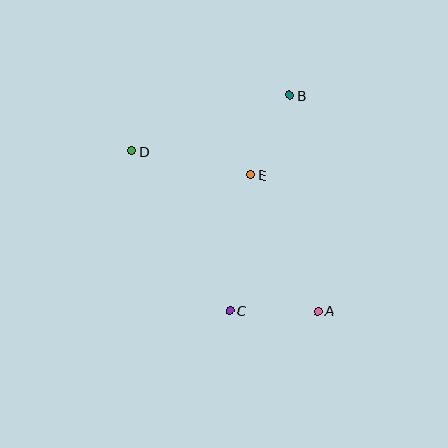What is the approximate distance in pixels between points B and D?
The distance between B and D is approximately 168 pixels.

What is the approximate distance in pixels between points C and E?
The distance between C and E is approximately 138 pixels.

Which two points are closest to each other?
Points A and C are closest to each other.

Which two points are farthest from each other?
Points A and D are farthest from each other.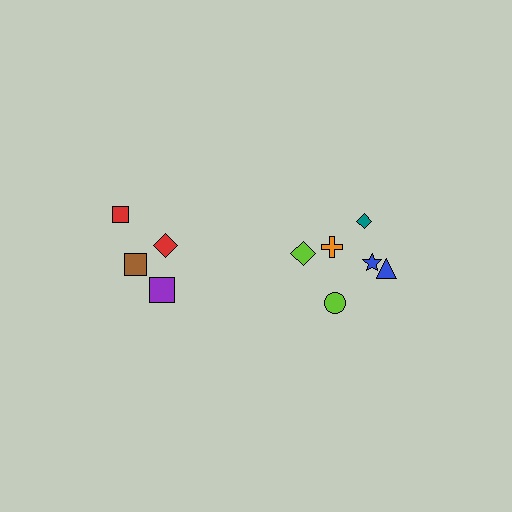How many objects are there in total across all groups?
There are 10 objects.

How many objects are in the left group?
There are 4 objects.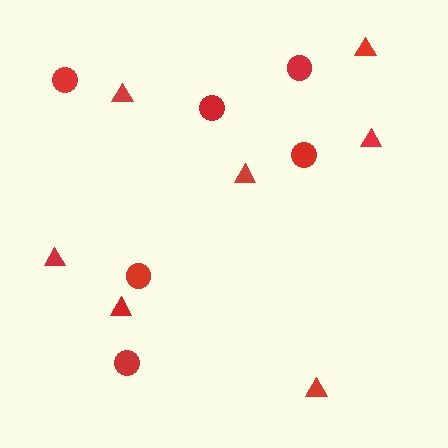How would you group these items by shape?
There are 2 groups: one group of circles (6) and one group of triangles (7).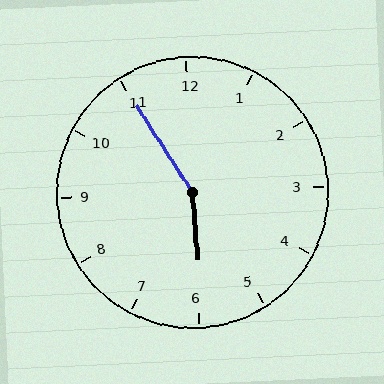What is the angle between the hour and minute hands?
Approximately 152 degrees.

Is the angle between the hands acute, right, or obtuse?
It is obtuse.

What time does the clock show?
5:55.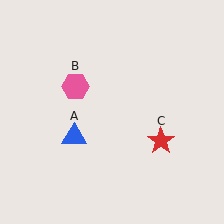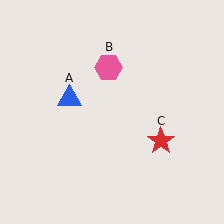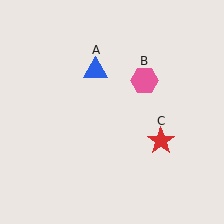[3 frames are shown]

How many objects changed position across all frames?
2 objects changed position: blue triangle (object A), pink hexagon (object B).